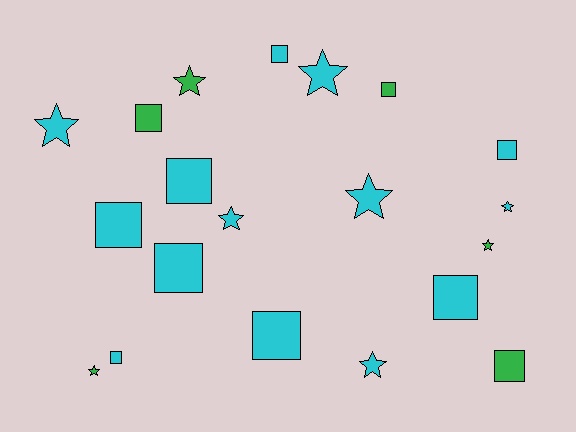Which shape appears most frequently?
Square, with 11 objects.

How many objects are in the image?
There are 20 objects.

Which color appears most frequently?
Cyan, with 14 objects.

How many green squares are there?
There are 3 green squares.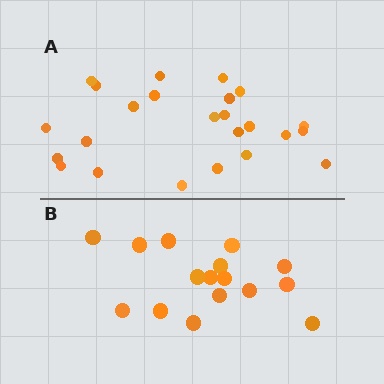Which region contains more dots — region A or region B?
Region A (the top region) has more dots.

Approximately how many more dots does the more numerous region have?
Region A has roughly 8 or so more dots than region B.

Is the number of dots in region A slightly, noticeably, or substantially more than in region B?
Region A has substantially more. The ratio is roughly 1.5 to 1.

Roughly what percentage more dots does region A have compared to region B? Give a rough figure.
About 50% more.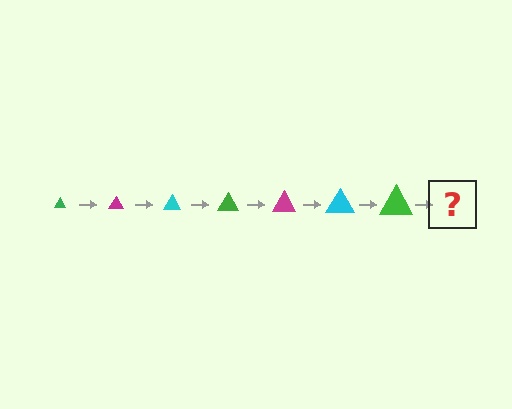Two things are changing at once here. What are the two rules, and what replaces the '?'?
The two rules are that the triangle grows larger each step and the color cycles through green, magenta, and cyan. The '?' should be a magenta triangle, larger than the previous one.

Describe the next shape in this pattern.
It should be a magenta triangle, larger than the previous one.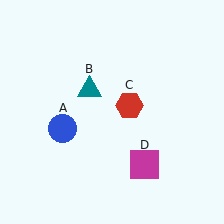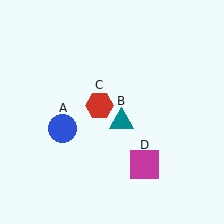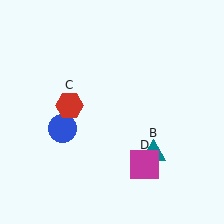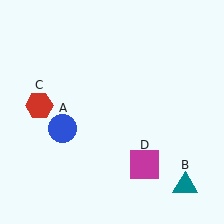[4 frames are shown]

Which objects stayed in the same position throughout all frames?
Blue circle (object A) and magenta square (object D) remained stationary.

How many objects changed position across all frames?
2 objects changed position: teal triangle (object B), red hexagon (object C).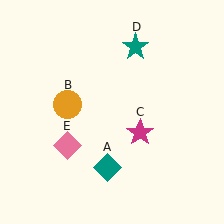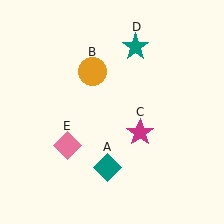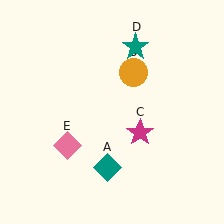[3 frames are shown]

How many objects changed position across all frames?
1 object changed position: orange circle (object B).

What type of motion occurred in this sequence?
The orange circle (object B) rotated clockwise around the center of the scene.